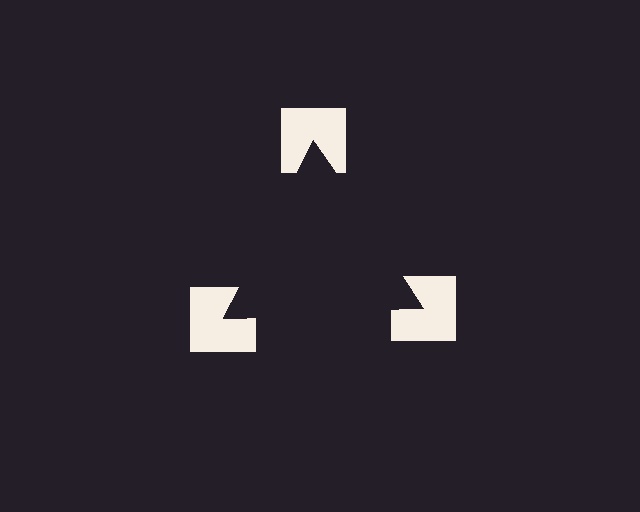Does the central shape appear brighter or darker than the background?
It typically appears slightly darker than the background, even though no actual brightness change is drawn.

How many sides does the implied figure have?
3 sides.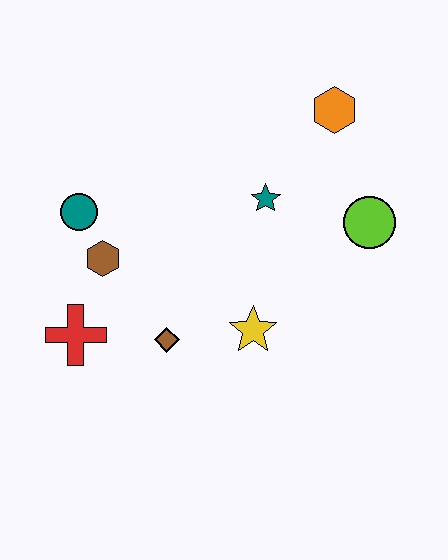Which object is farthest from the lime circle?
The red cross is farthest from the lime circle.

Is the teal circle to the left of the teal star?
Yes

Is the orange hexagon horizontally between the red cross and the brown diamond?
No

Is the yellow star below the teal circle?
Yes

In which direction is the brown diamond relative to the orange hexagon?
The brown diamond is below the orange hexagon.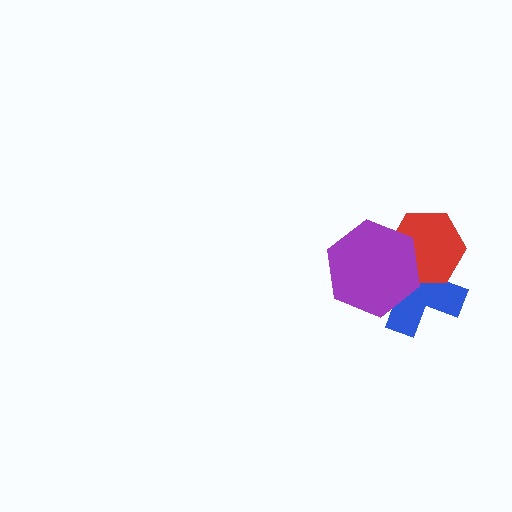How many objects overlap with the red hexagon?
2 objects overlap with the red hexagon.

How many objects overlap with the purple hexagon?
2 objects overlap with the purple hexagon.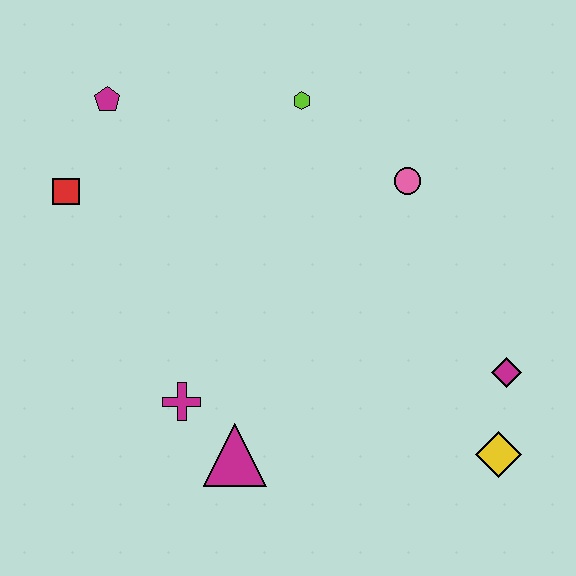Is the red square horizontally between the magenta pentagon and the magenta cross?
No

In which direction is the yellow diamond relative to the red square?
The yellow diamond is to the right of the red square.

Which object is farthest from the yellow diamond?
The magenta pentagon is farthest from the yellow diamond.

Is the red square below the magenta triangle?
No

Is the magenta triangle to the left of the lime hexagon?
Yes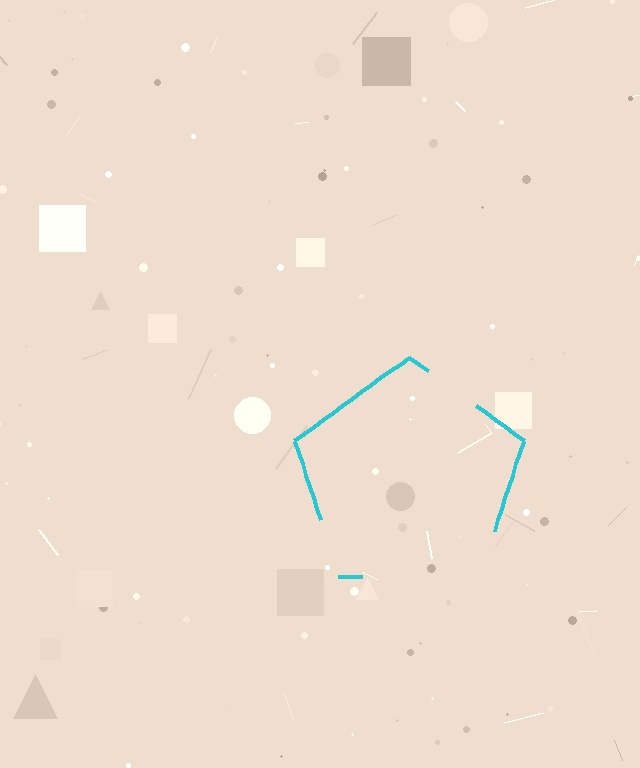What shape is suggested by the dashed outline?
The dashed outline suggests a pentagon.